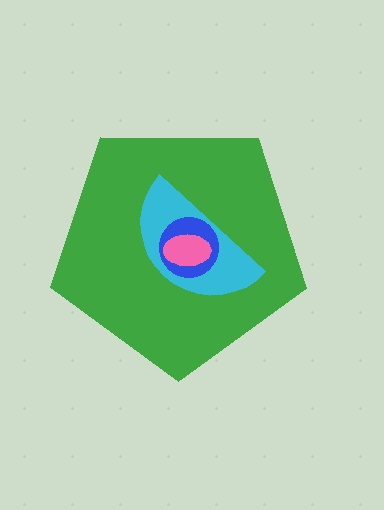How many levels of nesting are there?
4.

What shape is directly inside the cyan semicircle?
The blue circle.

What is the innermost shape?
The pink ellipse.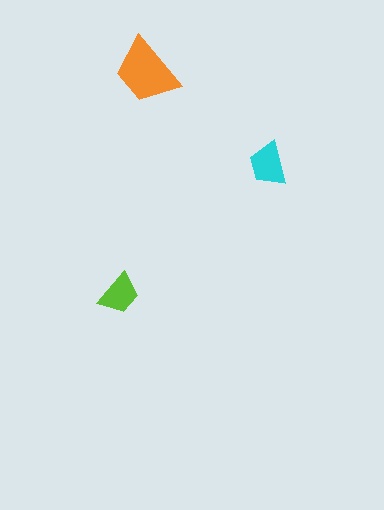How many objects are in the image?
There are 3 objects in the image.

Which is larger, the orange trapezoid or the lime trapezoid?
The orange one.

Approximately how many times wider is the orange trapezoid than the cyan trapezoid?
About 1.5 times wider.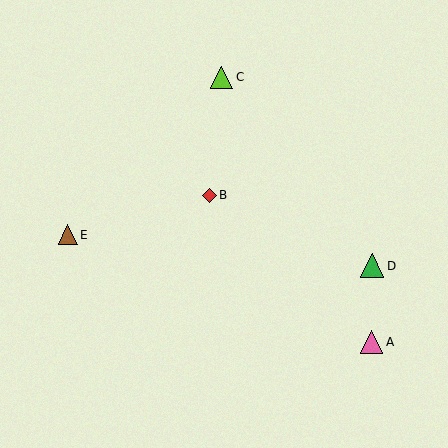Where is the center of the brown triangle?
The center of the brown triangle is at (68, 235).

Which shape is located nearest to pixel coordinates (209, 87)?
The lime triangle (labeled C) at (222, 77) is nearest to that location.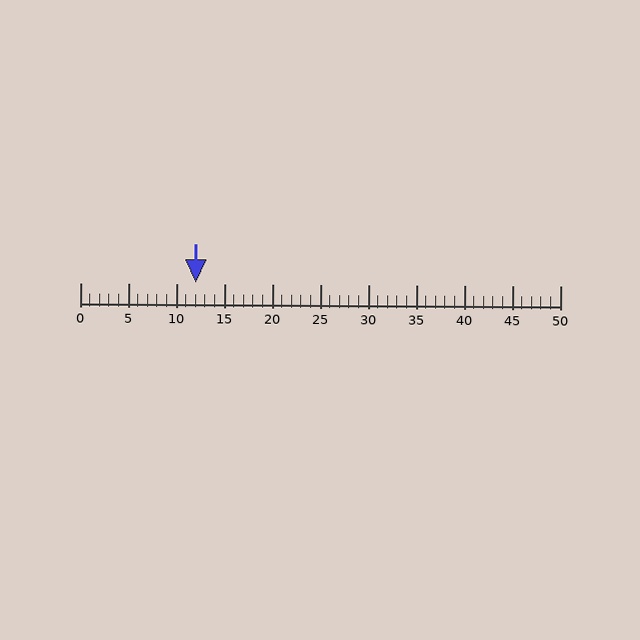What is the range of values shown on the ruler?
The ruler shows values from 0 to 50.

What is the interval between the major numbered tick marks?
The major tick marks are spaced 5 units apart.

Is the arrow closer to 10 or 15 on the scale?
The arrow is closer to 10.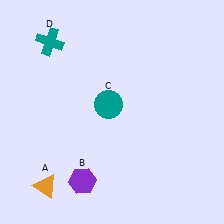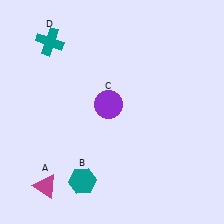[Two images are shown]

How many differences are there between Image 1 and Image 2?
There are 3 differences between the two images.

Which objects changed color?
A changed from orange to magenta. B changed from purple to teal. C changed from teal to purple.